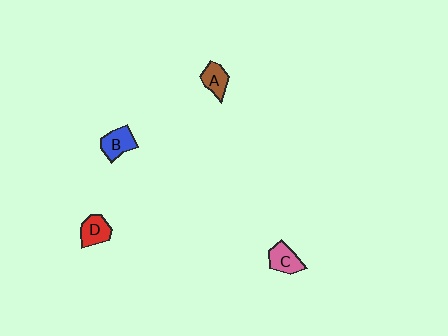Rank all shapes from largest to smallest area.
From largest to smallest: B (blue), C (pink), D (red), A (brown).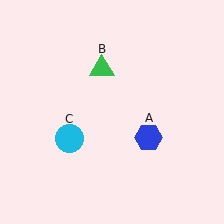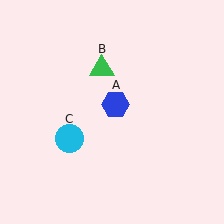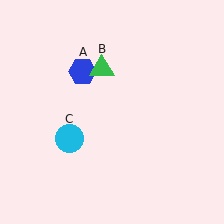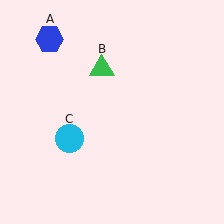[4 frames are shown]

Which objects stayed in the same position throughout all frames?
Green triangle (object B) and cyan circle (object C) remained stationary.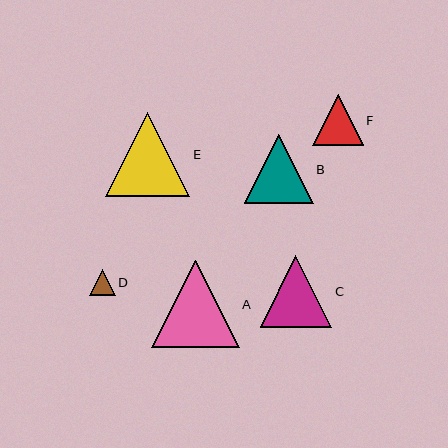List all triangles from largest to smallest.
From largest to smallest: A, E, C, B, F, D.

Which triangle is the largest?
Triangle A is the largest with a size of approximately 87 pixels.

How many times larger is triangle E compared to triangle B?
Triangle E is approximately 1.2 times the size of triangle B.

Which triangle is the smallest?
Triangle D is the smallest with a size of approximately 26 pixels.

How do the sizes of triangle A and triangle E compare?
Triangle A and triangle E are approximately the same size.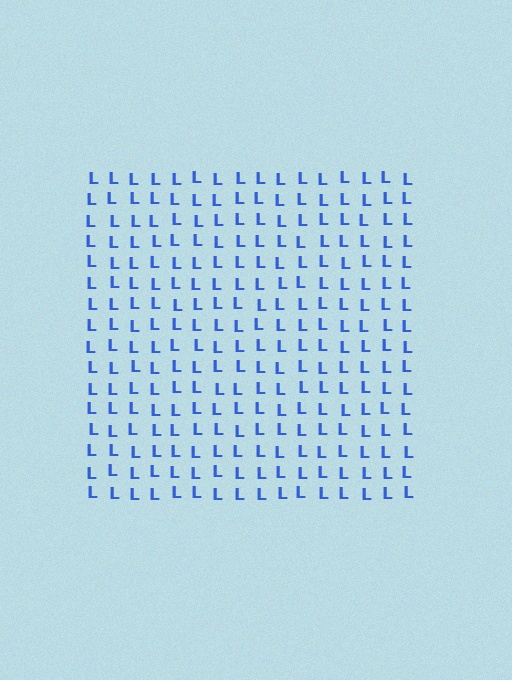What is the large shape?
The large shape is a square.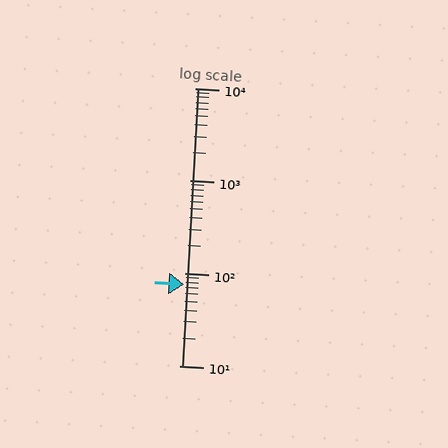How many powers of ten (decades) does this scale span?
The scale spans 3 decades, from 10 to 10000.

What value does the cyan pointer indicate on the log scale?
The pointer indicates approximately 75.